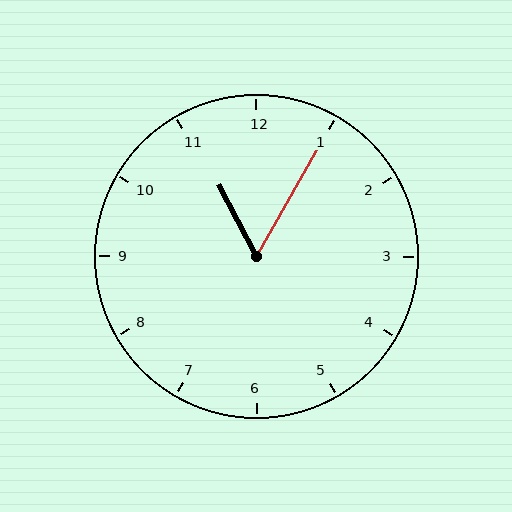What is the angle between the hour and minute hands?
Approximately 58 degrees.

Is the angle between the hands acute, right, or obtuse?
It is acute.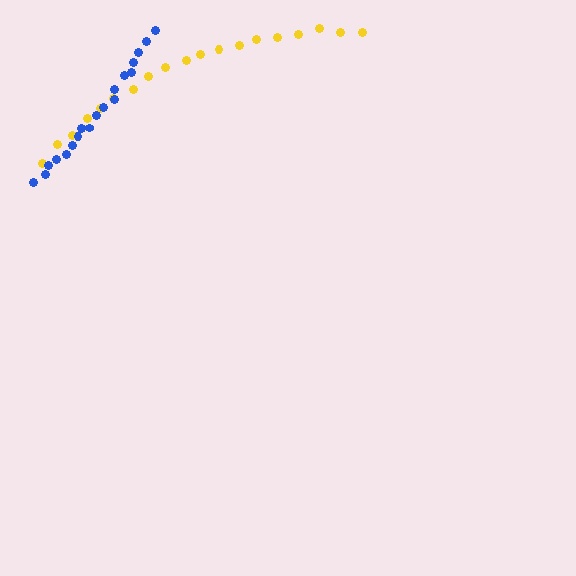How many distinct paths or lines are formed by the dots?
There are 2 distinct paths.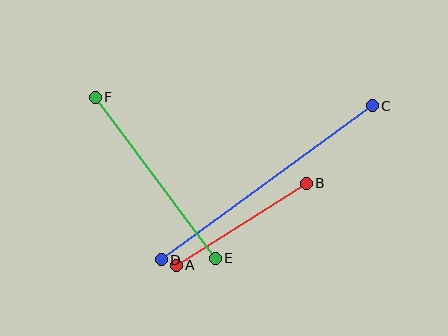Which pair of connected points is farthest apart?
Points C and D are farthest apart.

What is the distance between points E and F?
The distance is approximately 201 pixels.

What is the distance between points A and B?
The distance is approximately 153 pixels.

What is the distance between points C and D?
The distance is approximately 261 pixels.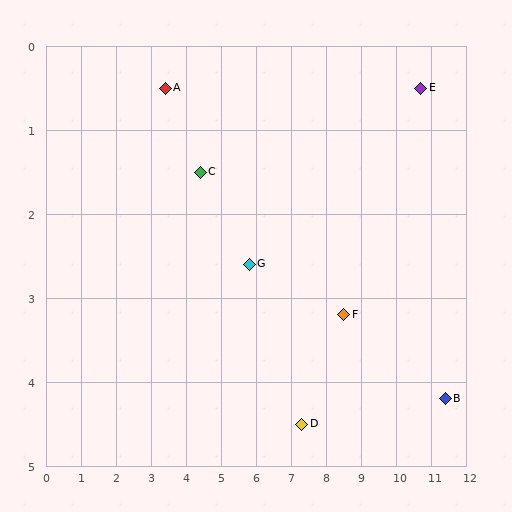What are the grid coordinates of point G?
Point G is at approximately (5.8, 2.6).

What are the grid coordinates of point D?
Point D is at approximately (7.3, 4.5).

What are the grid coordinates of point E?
Point E is at approximately (10.7, 0.5).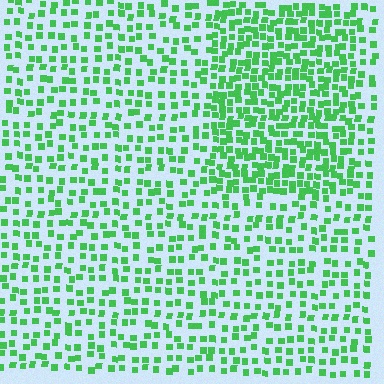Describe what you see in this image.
The image contains small green elements arranged at two different densities. A rectangle-shaped region is visible where the elements are more densely packed than the surrounding area.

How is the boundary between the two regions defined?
The boundary is defined by a change in element density (approximately 1.9x ratio). All elements are the same color, size, and shape.